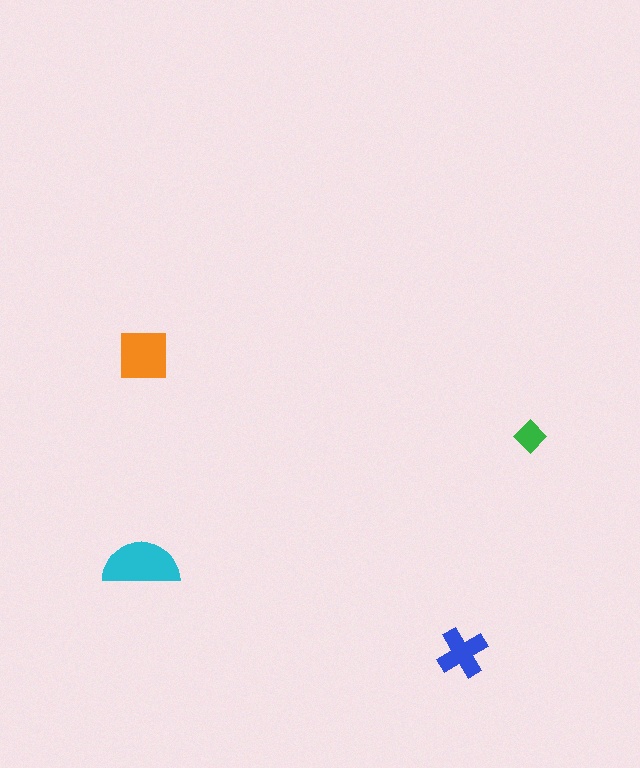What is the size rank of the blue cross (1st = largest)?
3rd.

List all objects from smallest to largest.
The green diamond, the blue cross, the orange square, the cyan semicircle.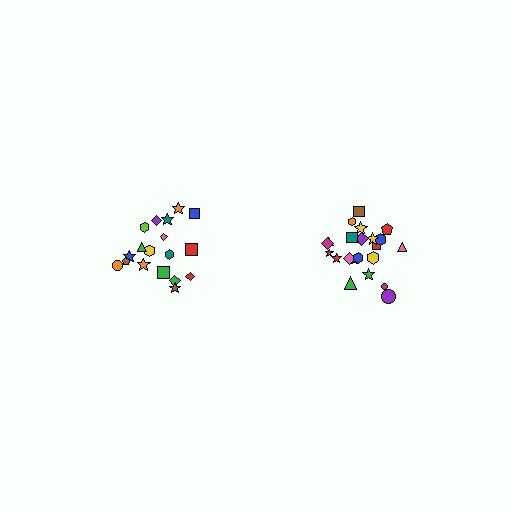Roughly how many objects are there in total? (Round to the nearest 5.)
Roughly 40 objects in total.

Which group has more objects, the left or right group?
The right group.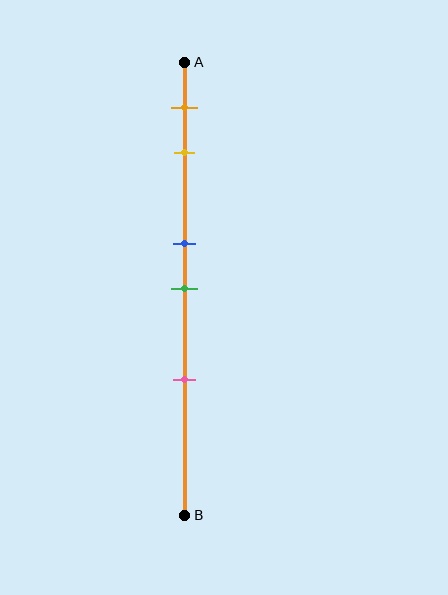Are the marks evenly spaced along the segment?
No, the marks are not evenly spaced.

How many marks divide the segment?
There are 5 marks dividing the segment.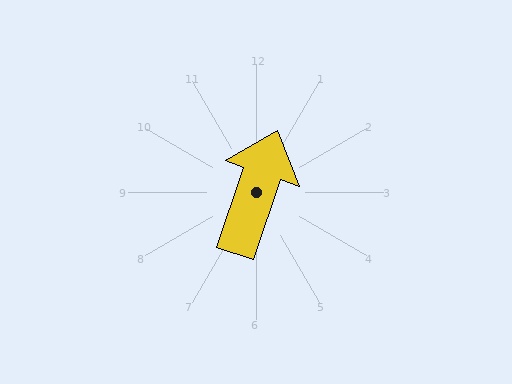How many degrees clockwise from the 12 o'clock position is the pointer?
Approximately 19 degrees.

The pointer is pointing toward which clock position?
Roughly 1 o'clock.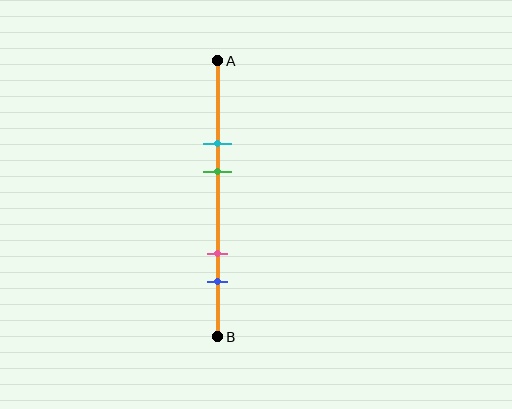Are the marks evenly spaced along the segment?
No, the marks are not evenly spaced.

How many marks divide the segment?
There are 4 marks dividing the segment.